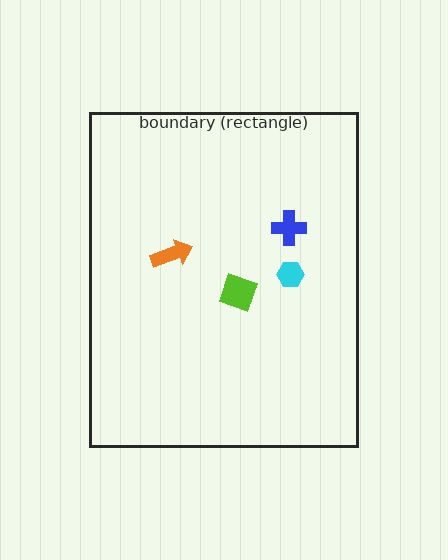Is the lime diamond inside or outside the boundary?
Inside.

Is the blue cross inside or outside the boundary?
Inside.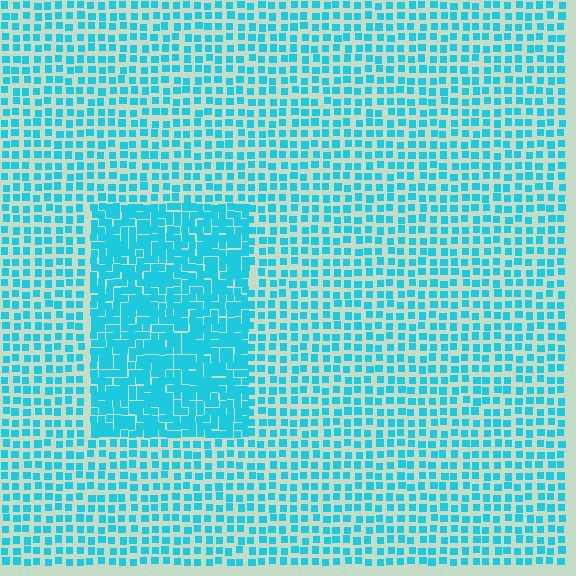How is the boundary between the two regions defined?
The boundary is defined by a change in element density (approximately 2.0x ratio). All elements are the same color, size, and shape.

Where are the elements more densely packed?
The elements are more densely packed inside the rectangle boundary.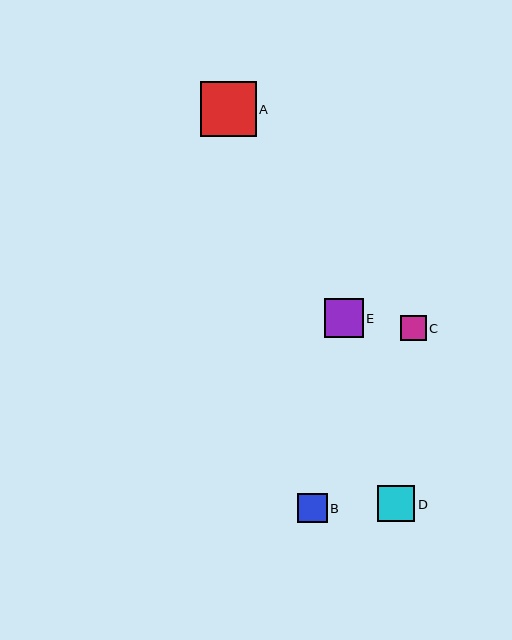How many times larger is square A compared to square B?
Square A is approximately 1.9 times the size of square B.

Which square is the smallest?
Square C is the smallest with a size of approximately 25 pixels.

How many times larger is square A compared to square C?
Square A is approximately 2.2 times the size of square C.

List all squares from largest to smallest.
From largest to smallest: A, E, D, B, C.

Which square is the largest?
Square A is the largest with a size of approximately 55 pixels.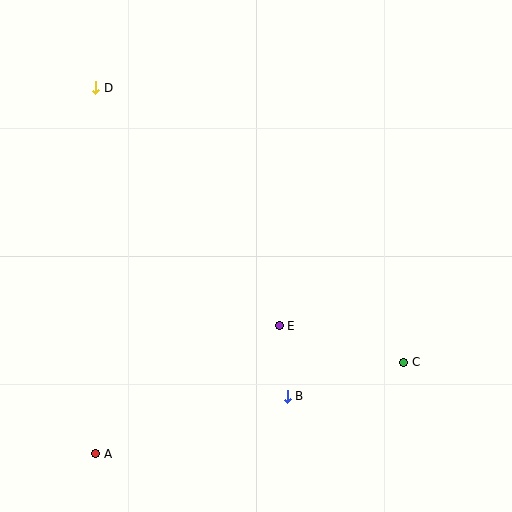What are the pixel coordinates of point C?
Point C is at (404, 362).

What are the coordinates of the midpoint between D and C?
The midpoint between D and C is at (250, 225).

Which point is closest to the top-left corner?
Point D is closest to the top-left corner.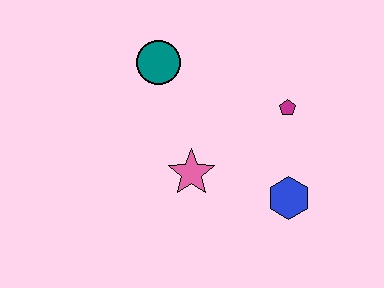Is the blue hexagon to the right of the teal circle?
Yes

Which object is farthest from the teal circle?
The blue hexagon is farthest from the teal circle.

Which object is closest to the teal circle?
The pink star is closest to the teal circle.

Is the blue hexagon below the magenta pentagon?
Yes